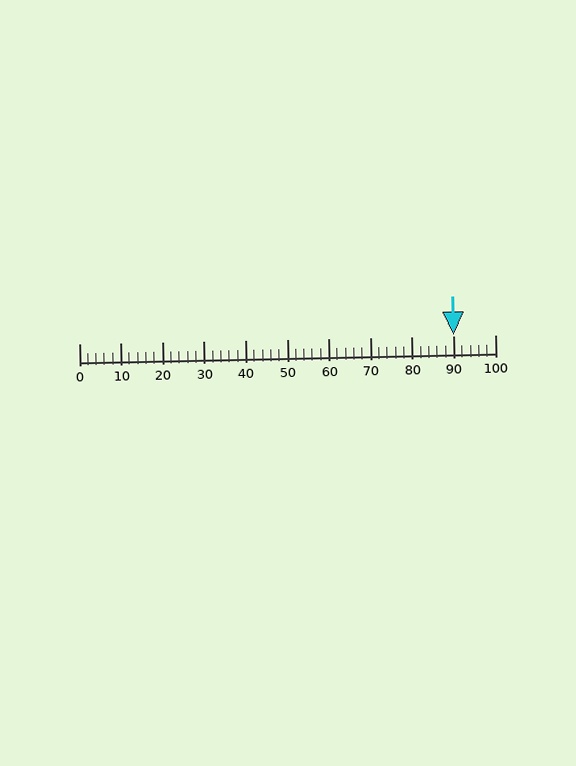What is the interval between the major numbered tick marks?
The major tick marks are spaced 10 units apart.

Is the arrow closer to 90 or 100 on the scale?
The arrow is closer to 90.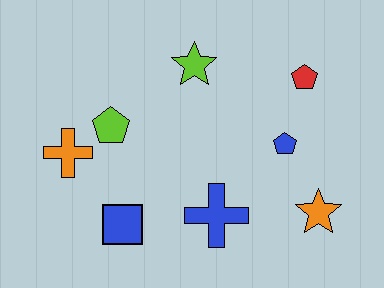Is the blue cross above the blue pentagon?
No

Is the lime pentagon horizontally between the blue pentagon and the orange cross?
Yes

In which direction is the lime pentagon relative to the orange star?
The lime pentagon is to the left of the orange star.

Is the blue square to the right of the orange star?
No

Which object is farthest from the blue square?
The red pentagon is farthest from the blue square.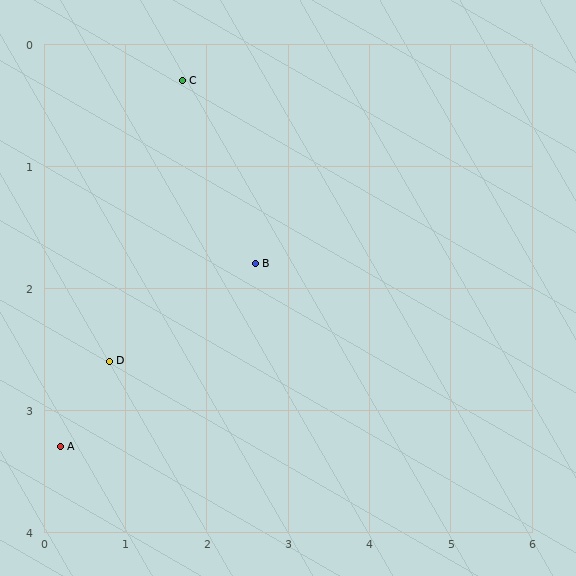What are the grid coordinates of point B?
Point B is at approximately (2.6, 1.8).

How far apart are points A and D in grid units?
Points A and D are about 0.9 grid units apart.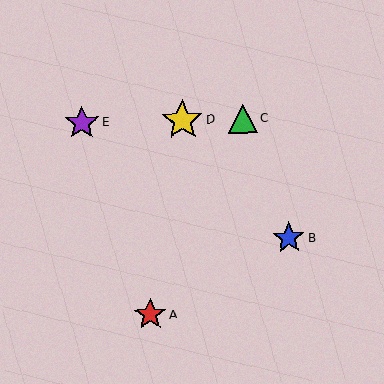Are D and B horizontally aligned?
No, D is at y≈120 and B is at y≈238.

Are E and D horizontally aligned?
Yes, both are at y≈123.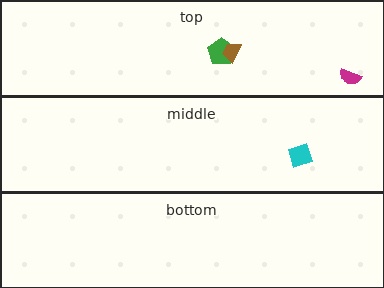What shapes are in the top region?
The green pentagon, the brown trapezoid, the magenta semicircle.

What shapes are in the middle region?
The cyan square.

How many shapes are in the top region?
3.